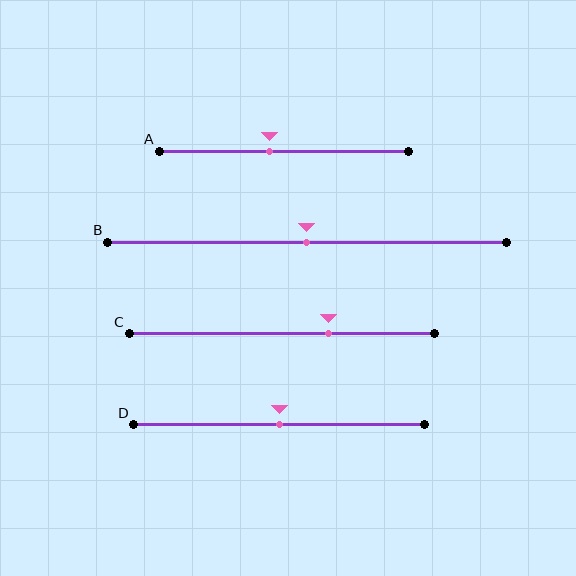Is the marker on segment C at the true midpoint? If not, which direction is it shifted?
No, the marker on segment C is shifted to the right by about 15% of the segment length.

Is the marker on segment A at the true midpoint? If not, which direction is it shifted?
No, the marker on segment A is shifted to the left by about 6% of the segment length.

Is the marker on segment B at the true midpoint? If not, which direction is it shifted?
Yes, the marker on segment B is at the true midpoint.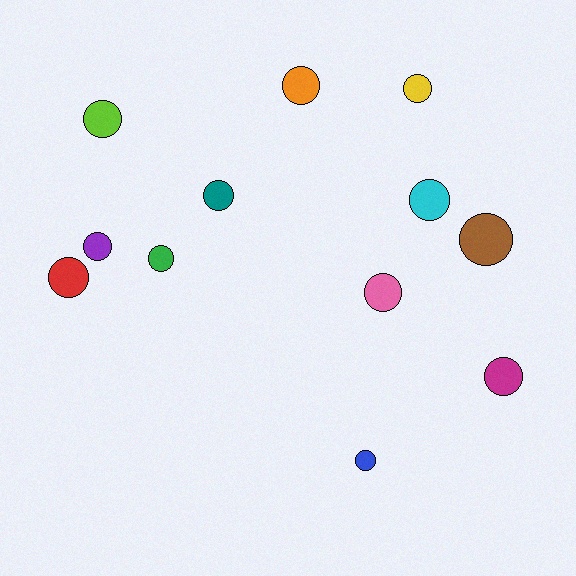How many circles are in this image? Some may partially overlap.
There are 12 circles.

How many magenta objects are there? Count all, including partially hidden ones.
There is 1 magenta object.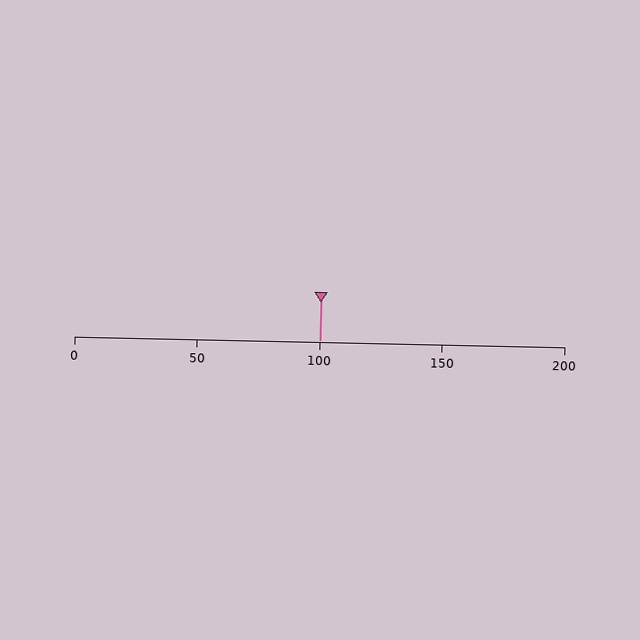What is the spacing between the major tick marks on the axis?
The major ticks are spaced 50 apart.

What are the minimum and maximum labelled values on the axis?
The axis runs from 0 to 200.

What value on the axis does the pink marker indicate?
The marker indicates approximately 100.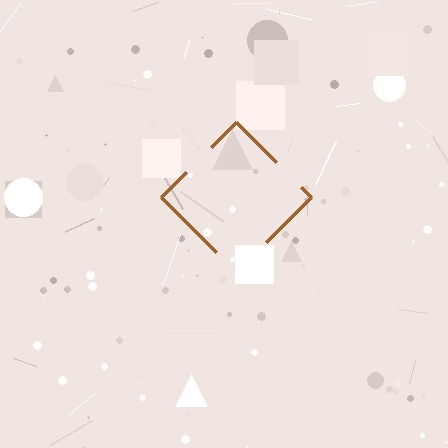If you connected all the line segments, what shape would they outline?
They would outline a diamond.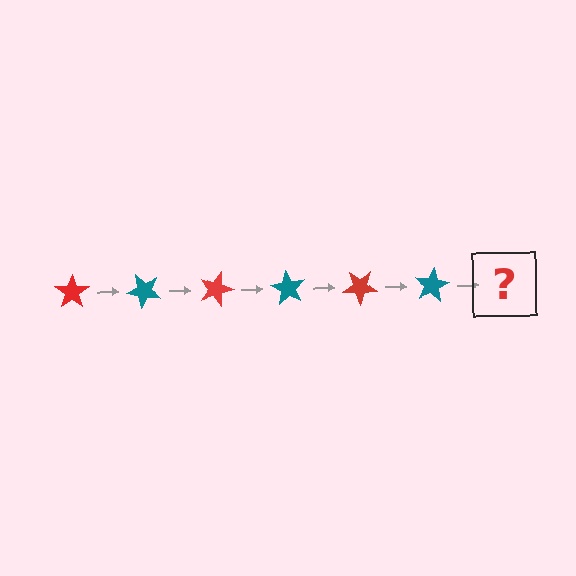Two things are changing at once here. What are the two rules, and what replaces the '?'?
The two rules are that it rotates 45 degrees each step and the color cycles through red and teal. The '?' should be a red star, rotated 270 degrees from the start.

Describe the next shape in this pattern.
It should be a red star, rotated 270 degrees from the start.